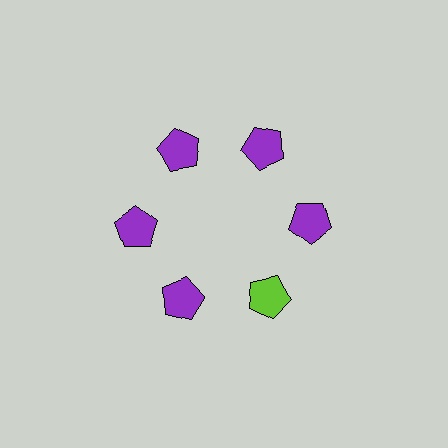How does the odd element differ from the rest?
It has a different color: lime instead of purple.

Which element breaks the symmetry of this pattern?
The lime pentagon at roughly the 5 o'clock position breaks the symmetry. All other shapes are purple pentagons.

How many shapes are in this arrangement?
There are 6 shapes arranged in a ring pattern.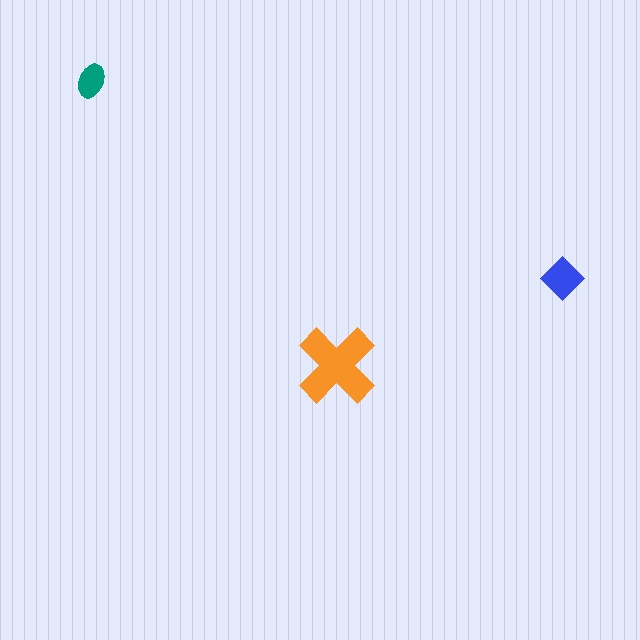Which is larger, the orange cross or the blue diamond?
The orange cross.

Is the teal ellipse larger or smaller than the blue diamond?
Smaller.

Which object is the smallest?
The teal ellipse.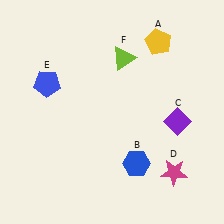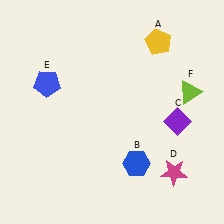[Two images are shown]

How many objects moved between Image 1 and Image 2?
1 object moved between the two images.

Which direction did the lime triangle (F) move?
The lime triangle (F) moved right.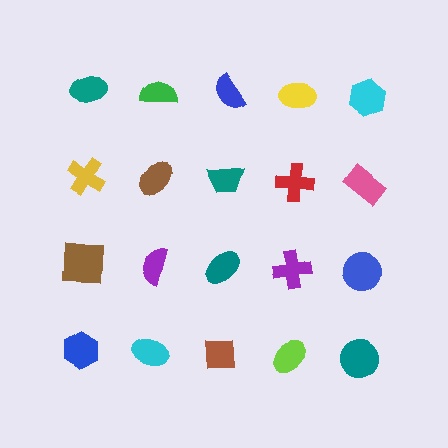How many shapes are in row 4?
5 shapes.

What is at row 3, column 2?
A purple semicircle.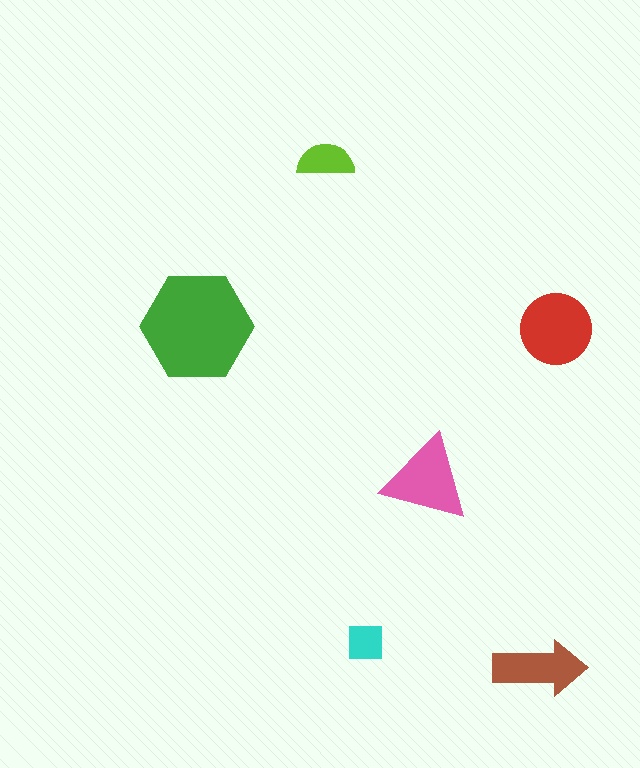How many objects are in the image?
There are 6 objects in the image.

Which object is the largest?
The green hexagon.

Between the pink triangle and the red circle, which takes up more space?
The red circle.